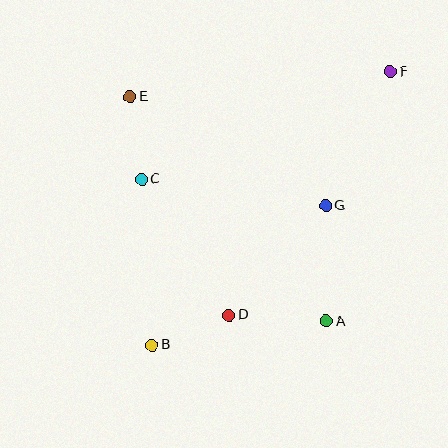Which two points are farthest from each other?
Points B and F are farthest from each other.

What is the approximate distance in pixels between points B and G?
The distance between B and G is approximately 222 pixels.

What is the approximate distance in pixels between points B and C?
The distance between B and C is approximately 166 pixels.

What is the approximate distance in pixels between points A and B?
The distance between A and B is approximately 176 pixels.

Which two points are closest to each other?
Points B and D are closest to each other.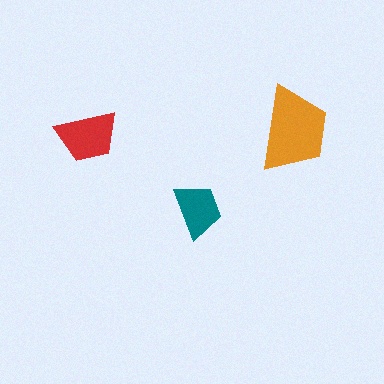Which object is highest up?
The orange trapezoid is topmost.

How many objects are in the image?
There are 3 objects in the image.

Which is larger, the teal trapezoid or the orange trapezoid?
The orange one.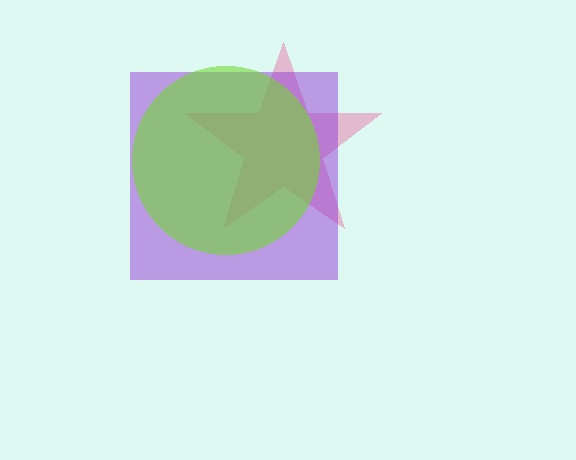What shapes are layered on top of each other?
The layered shapes are: a pink star, a purple square, a lime circle.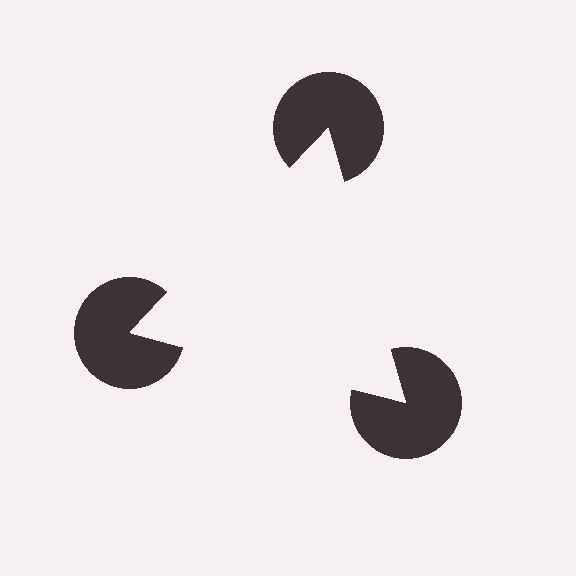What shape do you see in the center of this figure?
An illusory triangle — its edges are inferred from the aligned wedge cuts in the pac-man discs, not physically drawn.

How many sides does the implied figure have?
3 sides.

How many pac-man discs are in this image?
There are 3 — one at each vertex of the illusory triangle.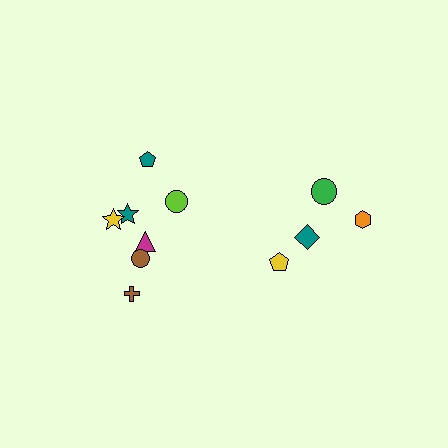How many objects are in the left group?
There are 7 objects.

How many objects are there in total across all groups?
There are 11 objects.